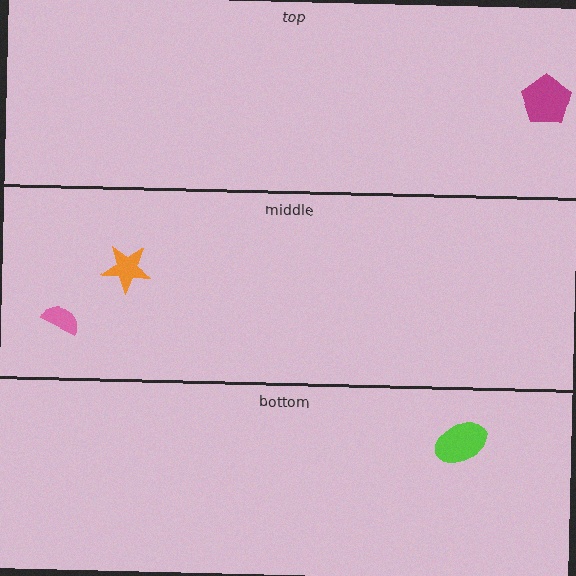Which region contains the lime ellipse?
The bottom region.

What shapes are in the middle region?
The pink semicircle, the orange star.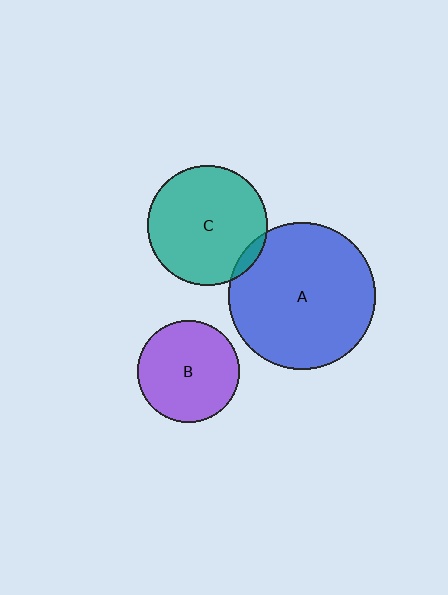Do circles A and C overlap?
Yes.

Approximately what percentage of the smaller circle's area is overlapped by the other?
Approximately 5%.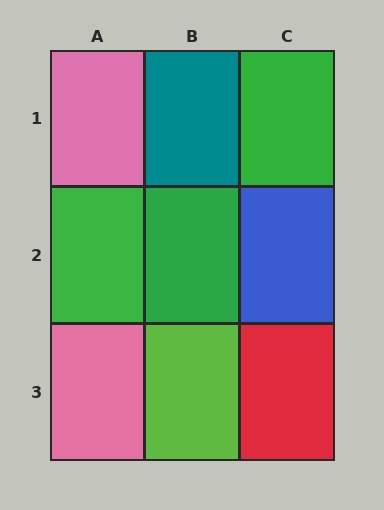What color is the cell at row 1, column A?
Pink.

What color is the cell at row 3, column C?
Red.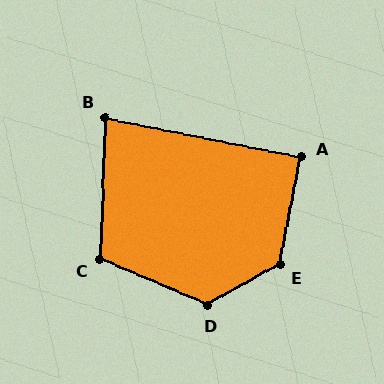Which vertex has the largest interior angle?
E, at approximately 130 degrees.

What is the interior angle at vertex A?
Approximately 91 degrees (approximately right).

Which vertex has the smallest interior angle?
B, at approximately 81 degrees.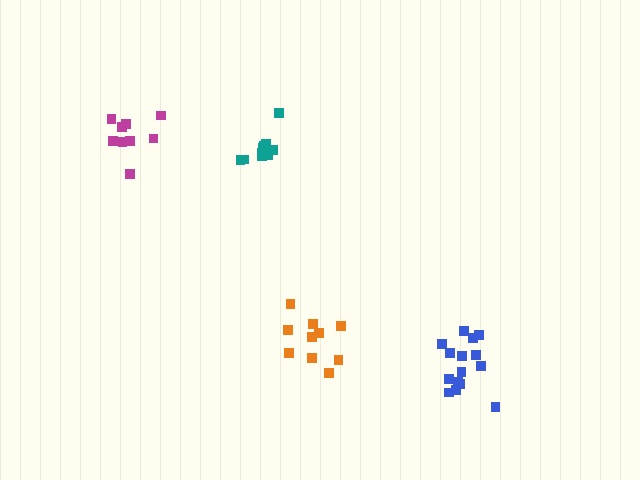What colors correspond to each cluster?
The clusters are colored: blue, magenta, orange, teal.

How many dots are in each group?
Group 1: 15 dots, Group 2: 9 dots, Group 3: 10 dots, Group 4: 11 dots (45 total).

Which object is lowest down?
The blue cluster is bottommost.